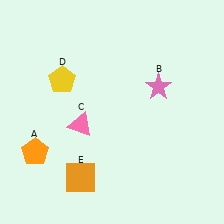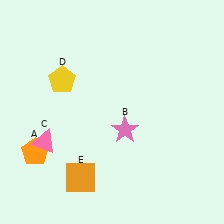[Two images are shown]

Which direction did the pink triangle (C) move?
The pink triangle (C) moved left.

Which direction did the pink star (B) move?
The pink star (B) moved down.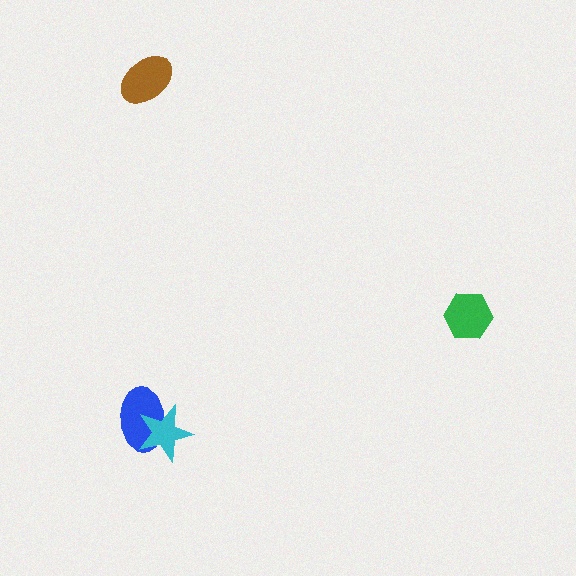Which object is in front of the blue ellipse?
The cyan star is in front of the blue ellipse.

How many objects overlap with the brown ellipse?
0 objects overlap with the brown ellipse.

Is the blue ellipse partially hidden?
Yes, it is partially covered by another shape.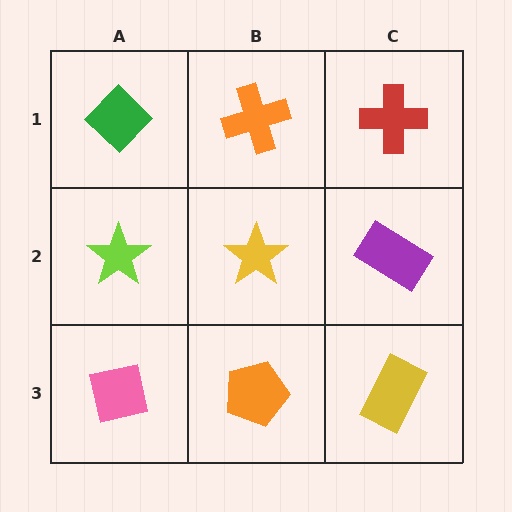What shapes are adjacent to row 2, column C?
A red cross (row 1, column C), a yellow rectangle (row 3, column C), a yellow star (row 2, column B).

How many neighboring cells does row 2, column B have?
4.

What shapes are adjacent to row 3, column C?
A purple rectangle (row 2, column C), an orange pentagon (row 3, column B).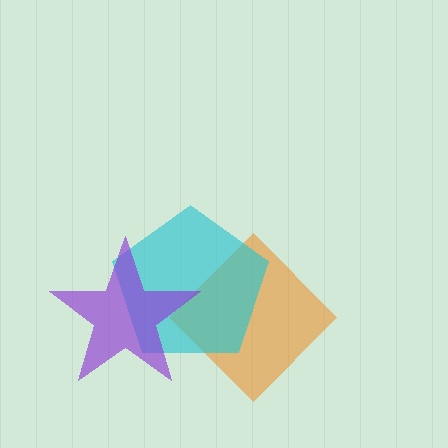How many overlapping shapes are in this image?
There are 3 overlapping shapes in the image.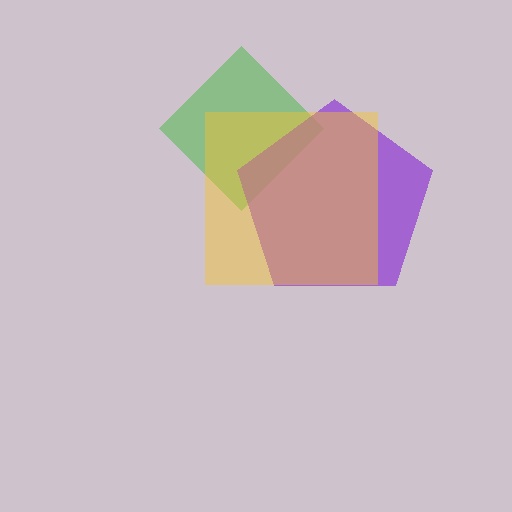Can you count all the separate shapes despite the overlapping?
Yes, there are 3 separate shapes.